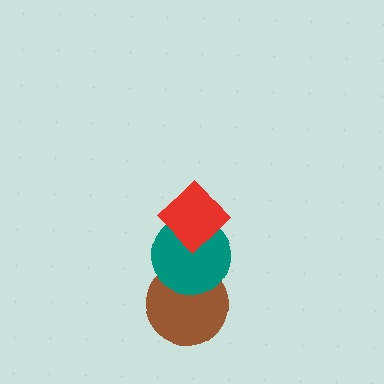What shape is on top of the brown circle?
The teal circle is on top of the brown circle.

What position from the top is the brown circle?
The brown circle is 3rd from the top.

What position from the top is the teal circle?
The teal circle is 2nd from the top.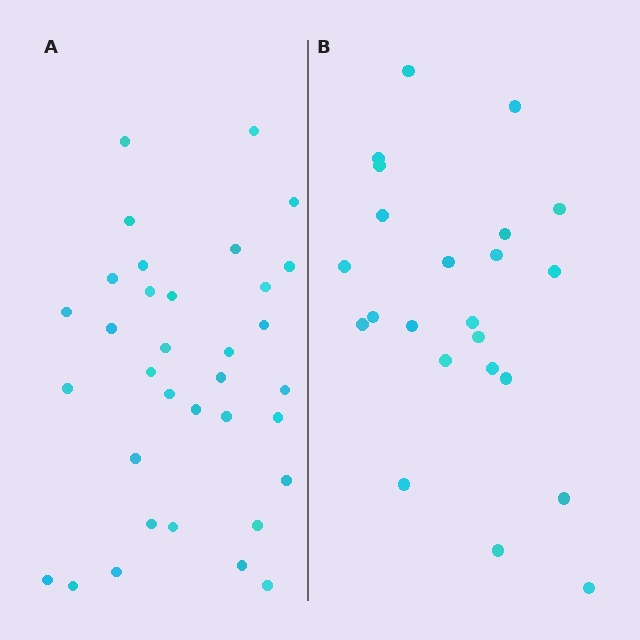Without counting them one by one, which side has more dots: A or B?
Region A (the left region) has more dots.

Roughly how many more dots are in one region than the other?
Region A has roughly 12 or so more dots than region B.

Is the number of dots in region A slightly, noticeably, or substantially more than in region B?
Region A has substantially more. The ratio is roughly 1.5 to 1.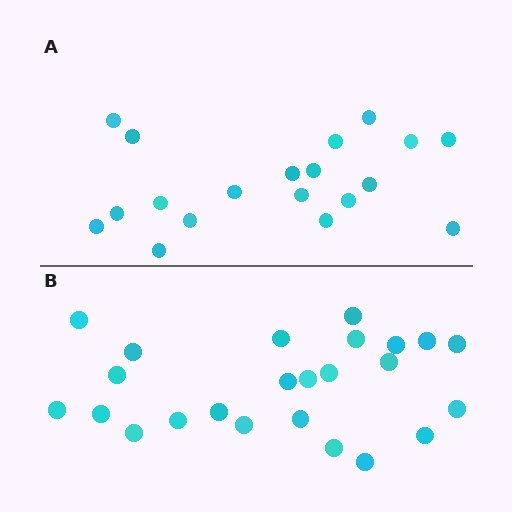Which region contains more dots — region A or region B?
Region B (the bottom region) has more dots.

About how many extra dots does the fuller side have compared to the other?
Region B has about 5 more dots than region A.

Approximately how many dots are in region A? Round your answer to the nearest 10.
About 20 dots. (The exact count is 19, which rounds to 20.)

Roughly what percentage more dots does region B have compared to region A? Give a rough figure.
About 25% more.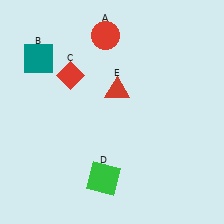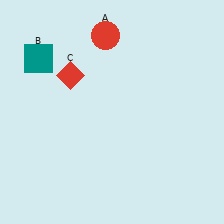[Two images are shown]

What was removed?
The green square (D), the red triangle (E) were removed in Image 2.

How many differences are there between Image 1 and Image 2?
There are 2 differences between the two images.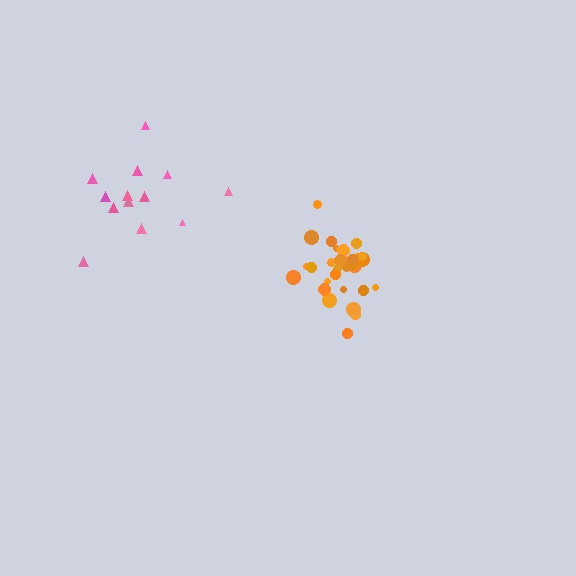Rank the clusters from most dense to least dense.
orange, pink.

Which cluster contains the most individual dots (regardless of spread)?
Orange (31).